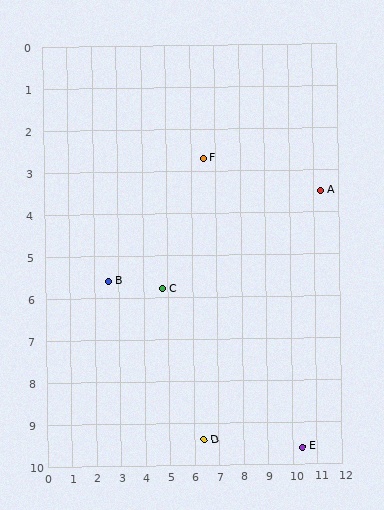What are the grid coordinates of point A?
Point A is at approximately (11.3, 3.5).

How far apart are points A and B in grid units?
Points A and B are about 8.9 grid units apart.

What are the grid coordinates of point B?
Point B is at approximately (2.6, 5.6).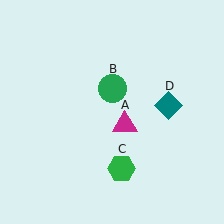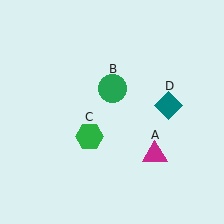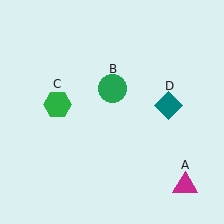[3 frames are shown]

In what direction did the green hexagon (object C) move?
The green hexagon (object C) moved up and to the left.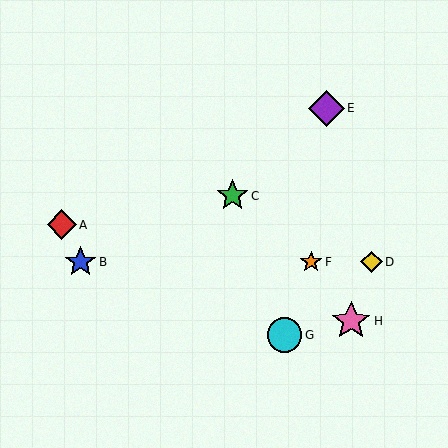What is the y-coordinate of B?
Object B is at y≈262.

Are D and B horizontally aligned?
Yes, both are at y≈262.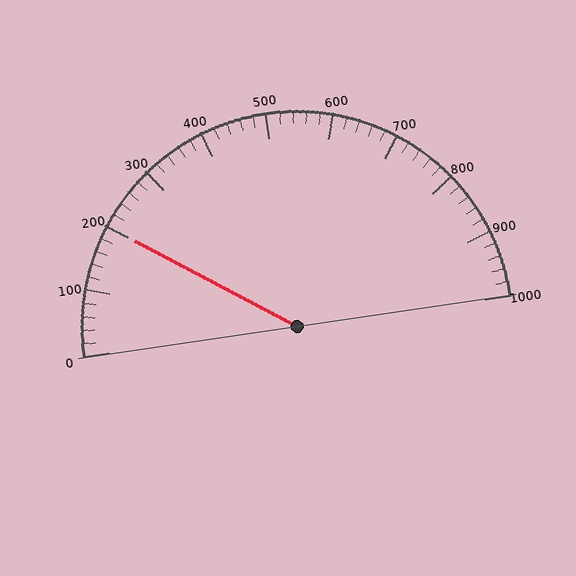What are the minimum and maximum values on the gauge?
The gauge ranges from 0 to 1000.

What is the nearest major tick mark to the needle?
The nearest major tick mark is 200.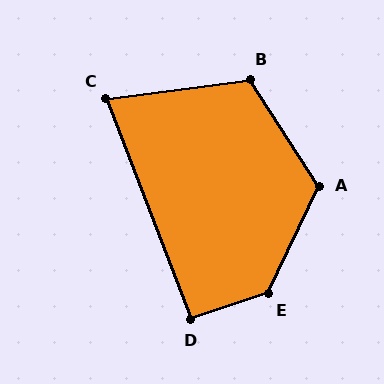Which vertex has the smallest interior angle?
C, at approximately 77 degrees.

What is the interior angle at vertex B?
Approximately 115 degrees (obtuse).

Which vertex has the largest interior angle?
E, at approximately 133 degrees.